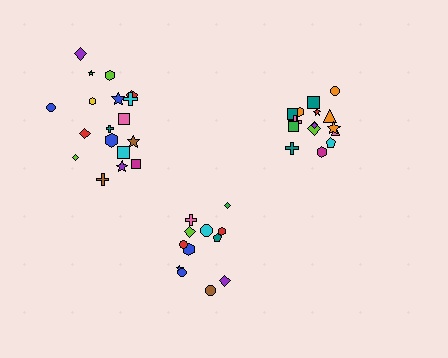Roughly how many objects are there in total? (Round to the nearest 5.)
Roughly 45 objects in total.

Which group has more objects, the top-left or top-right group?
The top-left group.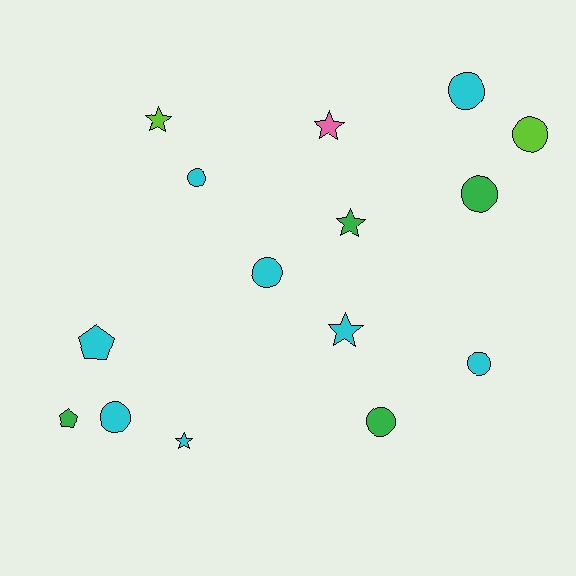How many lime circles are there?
There is 1 lime circle.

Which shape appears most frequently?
Circle, with 8 objects.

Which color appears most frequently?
Cyan, with 8 objects.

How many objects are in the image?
There are 15 objects.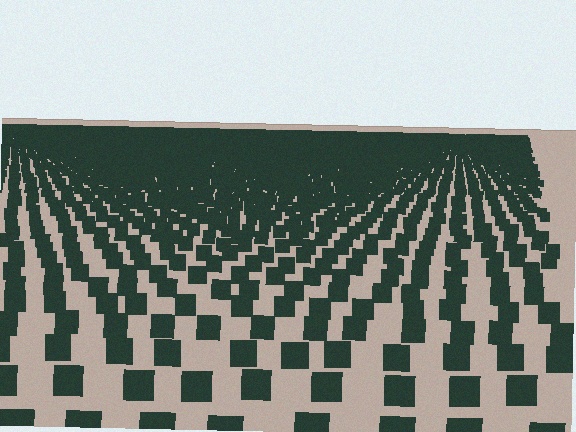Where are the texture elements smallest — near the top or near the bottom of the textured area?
Near the top.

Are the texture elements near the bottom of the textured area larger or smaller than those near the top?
Larger. Near the bottom, elements are closer to the viewer and appear at a bigger on-screen size.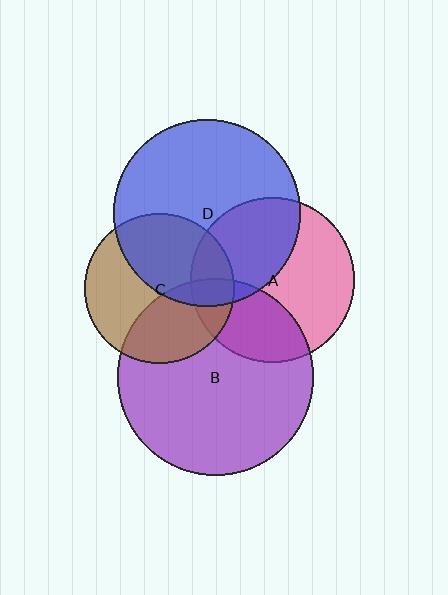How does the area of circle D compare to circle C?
Approximately 1.5 times.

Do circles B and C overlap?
Yes.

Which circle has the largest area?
Circle B (purple).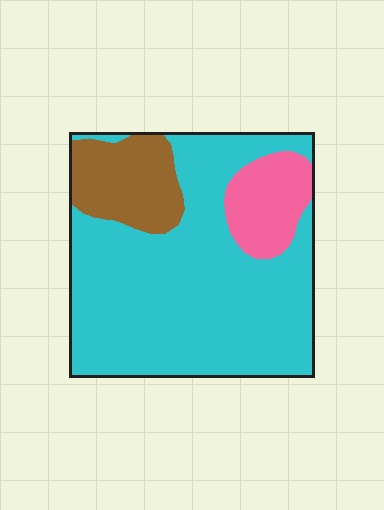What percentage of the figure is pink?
Pink takes up less than a sixth of the figure.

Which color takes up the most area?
Cyan, at roughly 75%.